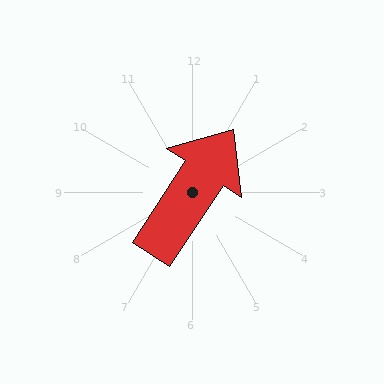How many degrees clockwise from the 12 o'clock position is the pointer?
Approximately 33 degrees.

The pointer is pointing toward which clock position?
Roughly 1 o'clock.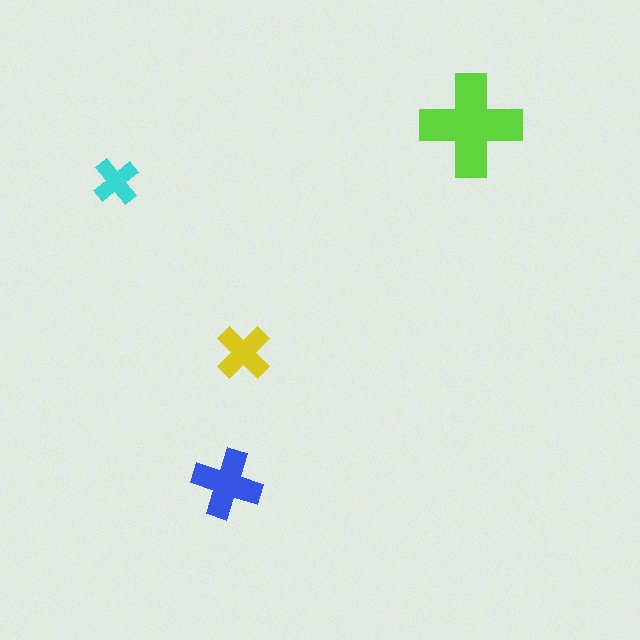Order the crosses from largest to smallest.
the lime one, the blue one, the yellow one, the cyan one.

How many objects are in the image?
There are 4 objects in the image.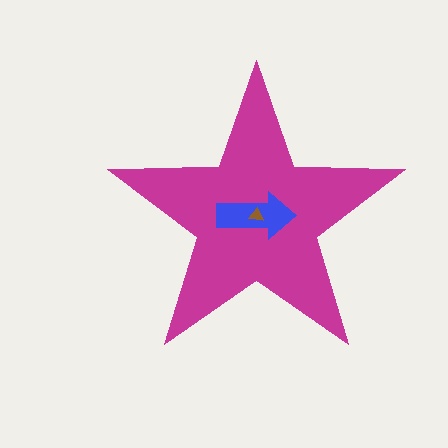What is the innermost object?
The brown triangle.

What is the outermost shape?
The magenta star.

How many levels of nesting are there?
3.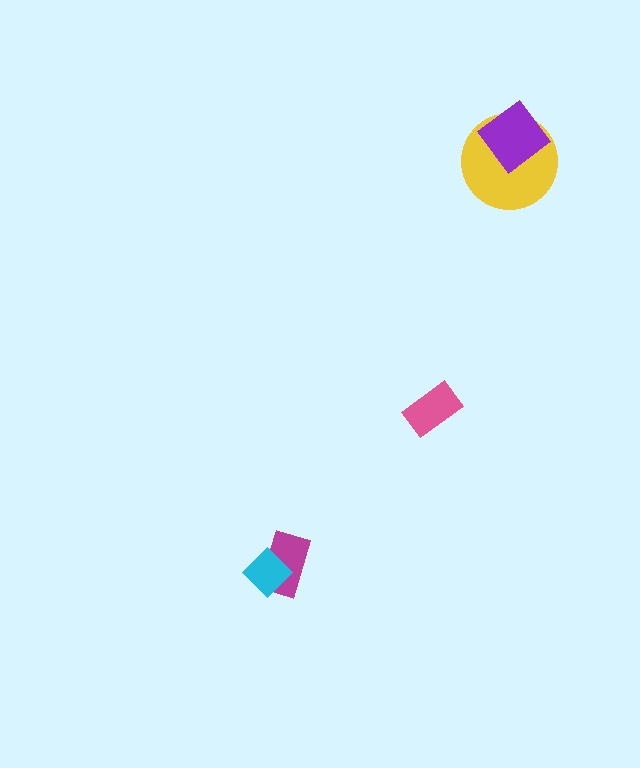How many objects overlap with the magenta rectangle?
1 object overlaps with the magenta rectangle.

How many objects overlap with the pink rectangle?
0 objects overlap with the pink rectangle.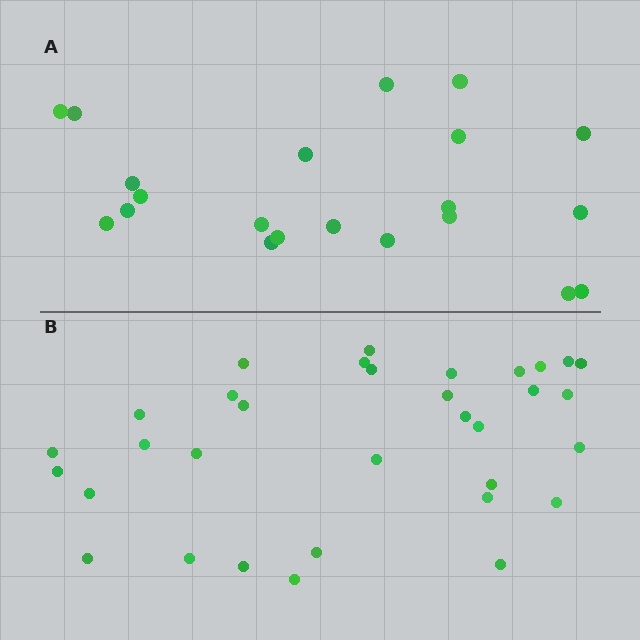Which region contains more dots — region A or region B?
Region B (the bottom region) has more dots.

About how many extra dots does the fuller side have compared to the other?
Region B has roughly 12 or so more dots than region A.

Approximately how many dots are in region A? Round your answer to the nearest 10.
About 20 dots. (The exact count is 21, which rounds to 20.)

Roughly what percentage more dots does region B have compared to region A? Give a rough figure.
About 55% more.